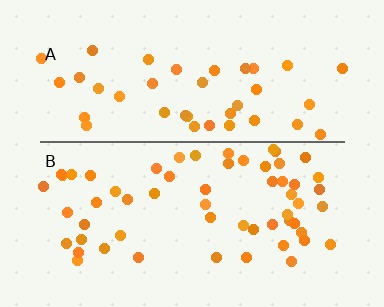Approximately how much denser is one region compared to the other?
Approximately 1.4× — region B over region A.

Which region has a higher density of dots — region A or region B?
B (the bottom).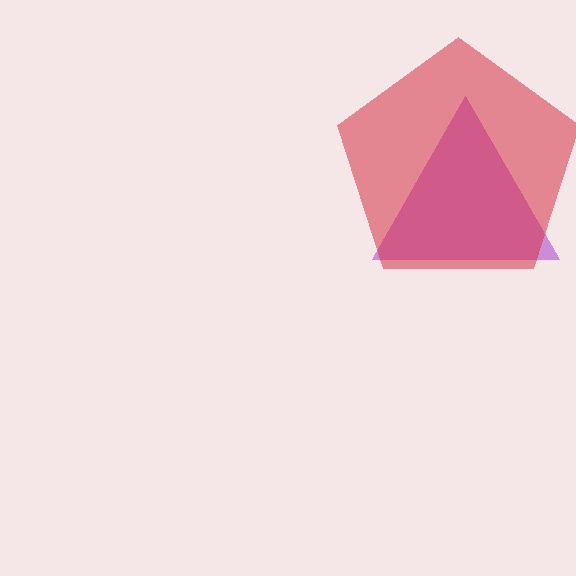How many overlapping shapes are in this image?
There are 2 overlapping shapes in the image.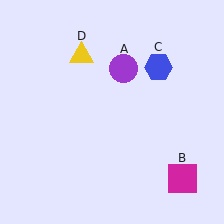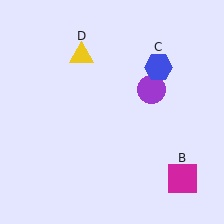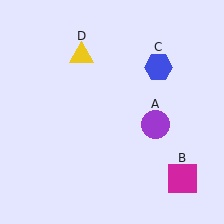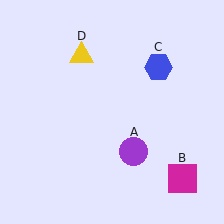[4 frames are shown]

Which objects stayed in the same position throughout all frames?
Magenta square (object B) and blue hexagon (object C) and yellow triangle (object D) remained stationary.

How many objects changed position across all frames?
1 object changed position: purple circle (object A).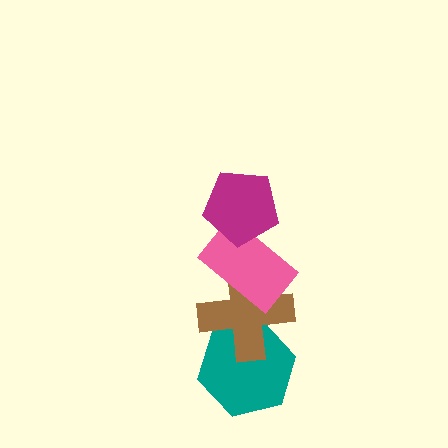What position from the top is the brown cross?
The brown cross is 3rd from the top.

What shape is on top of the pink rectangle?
The magenta pentagon is on top of the pink rectangle.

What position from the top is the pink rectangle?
The pink rectangle is 2nd from the top.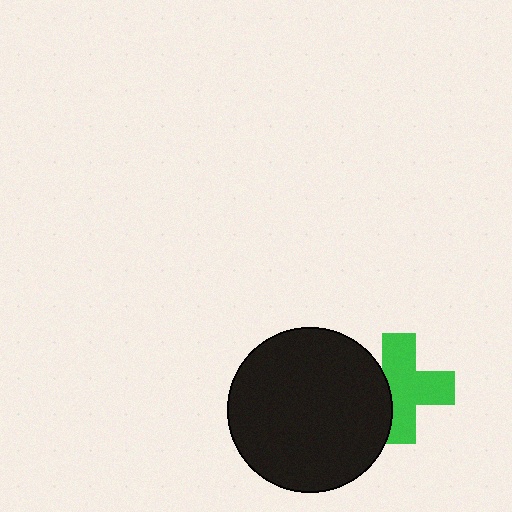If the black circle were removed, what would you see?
You would see the complete green cross.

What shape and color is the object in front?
The object in front is a black circle.